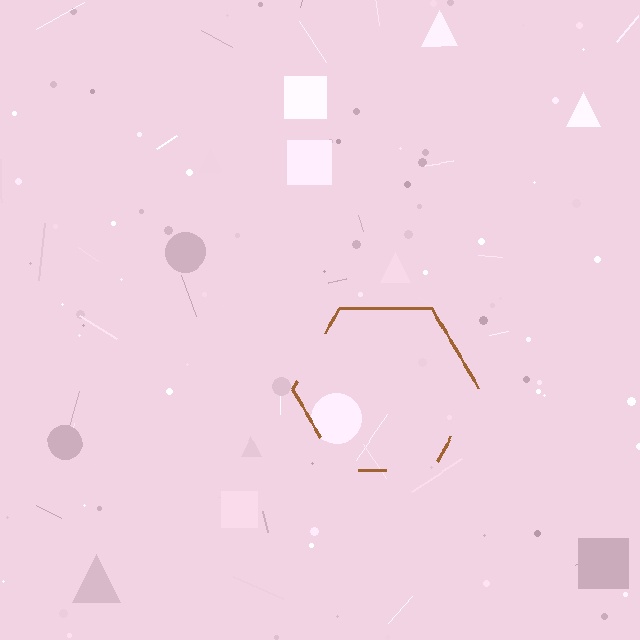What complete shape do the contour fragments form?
The contour fragments form a hexagon.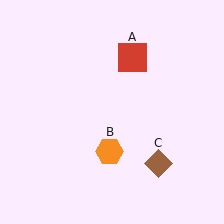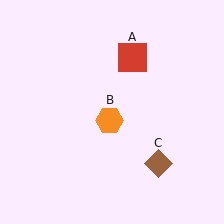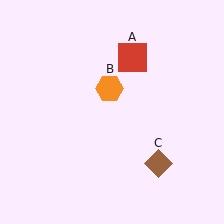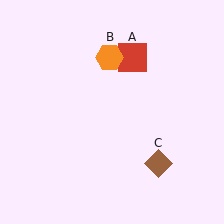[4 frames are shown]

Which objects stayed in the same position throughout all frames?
Red square (object A) and brown diamond (object C) remained stationary.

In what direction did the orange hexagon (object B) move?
The orange hexagon (object B) moved up.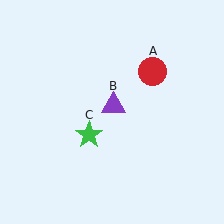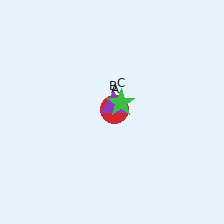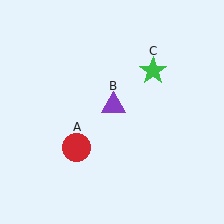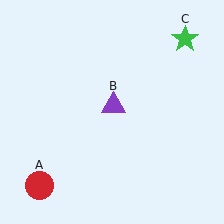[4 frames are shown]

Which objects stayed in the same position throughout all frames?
Purple triangle (object B) remained stationary.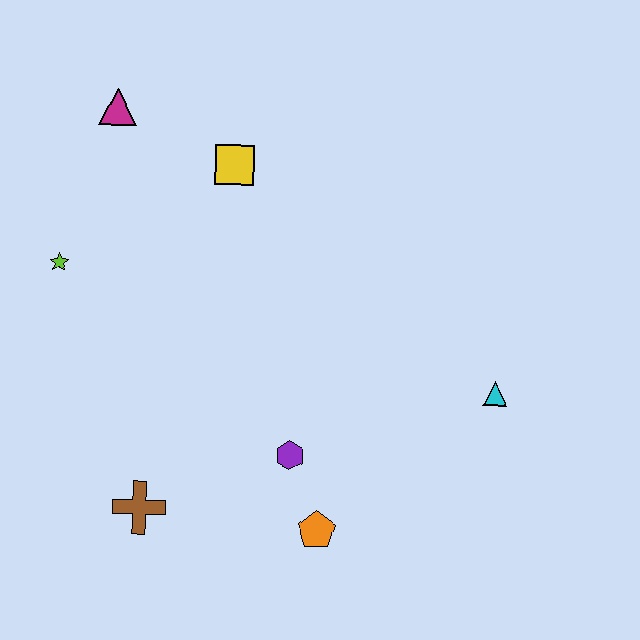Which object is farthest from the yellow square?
The orange pentagon is farthest from the yellow square.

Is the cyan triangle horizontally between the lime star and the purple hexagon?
No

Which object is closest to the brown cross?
The purple hexagon is closest to the brown cross.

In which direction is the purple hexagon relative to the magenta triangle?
The purple hexagon is below the magenta triangle.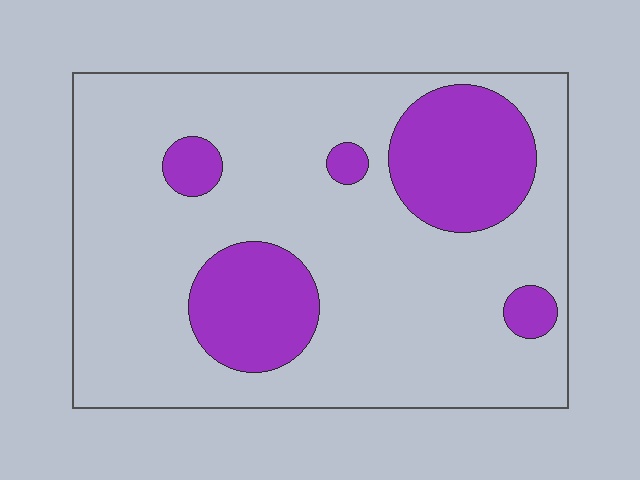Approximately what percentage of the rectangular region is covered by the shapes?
Approximately 25%.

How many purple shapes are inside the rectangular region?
5.